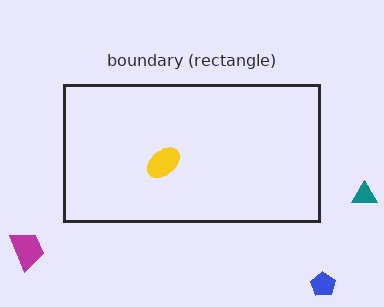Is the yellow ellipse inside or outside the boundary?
Inside.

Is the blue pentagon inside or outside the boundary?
Outside.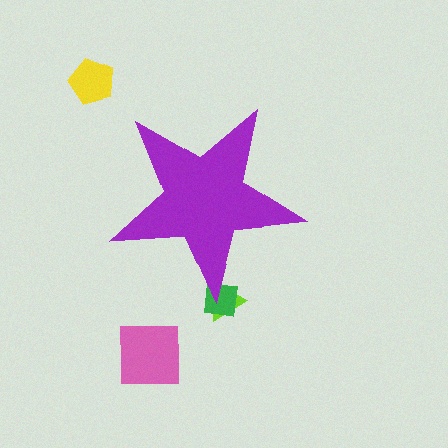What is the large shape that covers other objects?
A purple star.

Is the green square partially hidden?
Yes, the green square is partially hidden behind the purple star.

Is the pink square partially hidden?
No, the pink square is fully visible.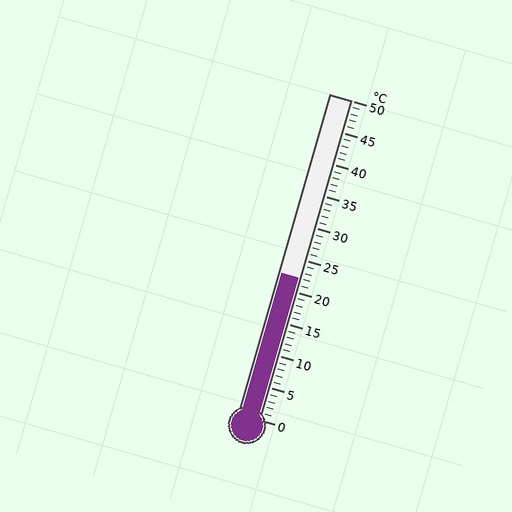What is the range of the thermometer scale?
The thermometer scale ranges from 0°C to 50°C.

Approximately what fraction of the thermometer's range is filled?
The thermometer is filled to approximately 45% of its range.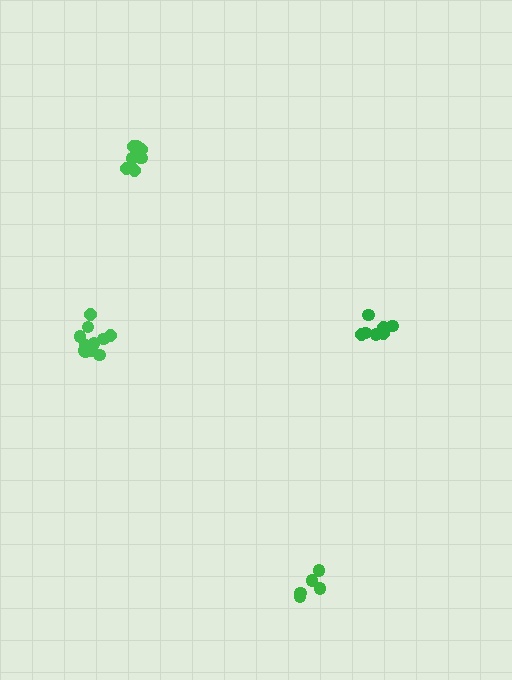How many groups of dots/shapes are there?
There are 4 groups.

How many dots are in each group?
Group 1: 5 dots, Group 2: 8 dots, Group 3: 11 dots, Group 4: 7 dots (31 total).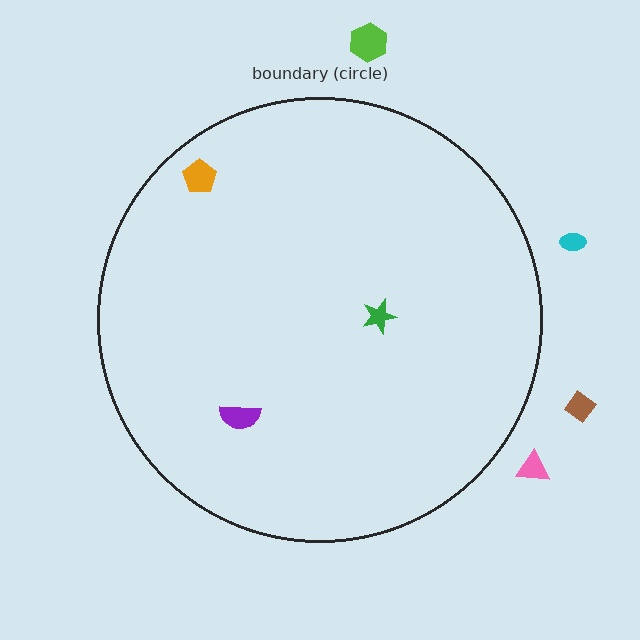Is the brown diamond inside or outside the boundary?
Outside.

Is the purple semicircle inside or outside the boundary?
Inside.